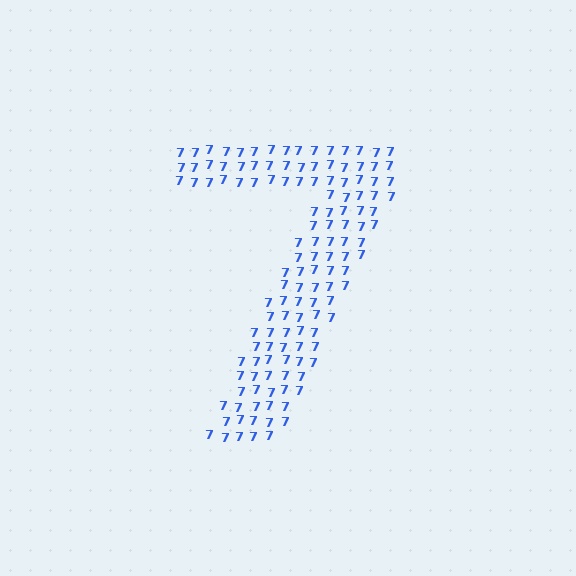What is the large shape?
The large shape is the digit 7.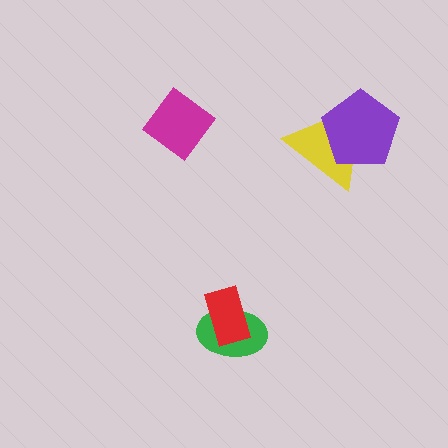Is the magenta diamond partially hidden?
No, no other shape covers it.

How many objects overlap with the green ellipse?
1 object overlaps with the green ellipse.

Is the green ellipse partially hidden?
Yes, it is partially covered by another shape.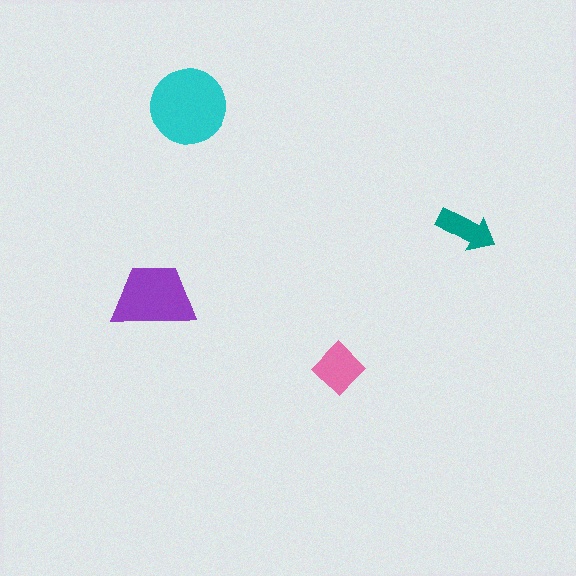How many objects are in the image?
There are 4 objects in the image.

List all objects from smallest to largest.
The teal arrow, the pink diamond, the purple trapezoid, the cyan circle.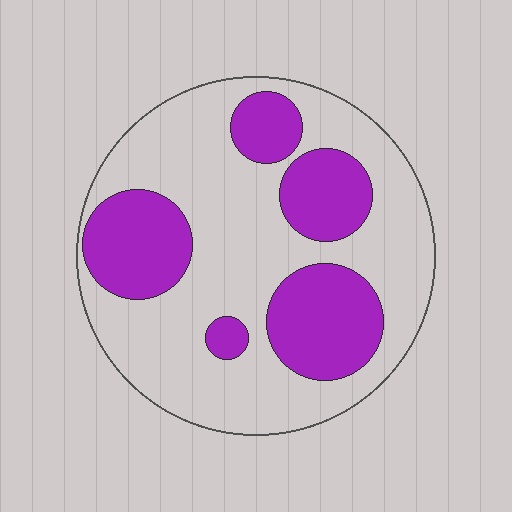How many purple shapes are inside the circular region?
5.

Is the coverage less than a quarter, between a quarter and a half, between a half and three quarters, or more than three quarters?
Between a quarter and a half.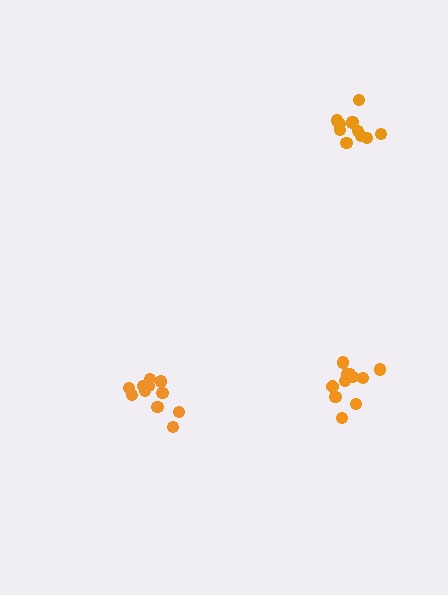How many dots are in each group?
Group 1: 11 dots, Group 2: 11 dots, Group 3: 11 dots (33 total).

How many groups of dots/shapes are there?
There are 3 groups.